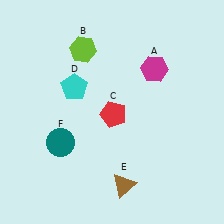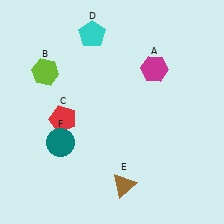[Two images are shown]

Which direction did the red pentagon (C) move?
The red pentagon (C) moved left.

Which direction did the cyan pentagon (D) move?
The cyan pentagon (D) moved up.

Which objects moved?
The objects that moved are: the lime hexagon (B), the red pentagon (C), the cyan pentagon (D).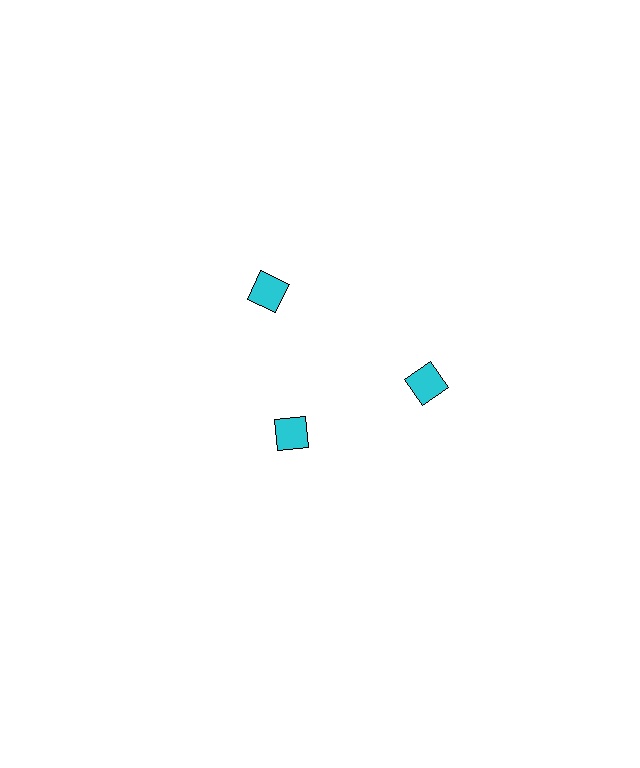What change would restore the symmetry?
The symmetry would be restored by moving it outward, back onto the ring so that all 3 diamonds sit at equal angles and equal distance from the center.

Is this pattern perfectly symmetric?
No. The 3 cyan diamonds are arranged in a ring, but one element near the 7 o'clock position is pulled inward toward the center, breaking the 3-fold rotational symmetry.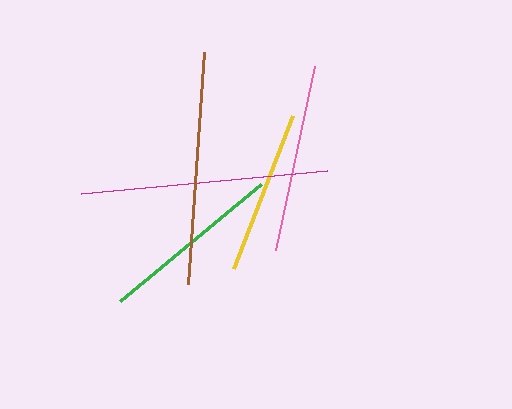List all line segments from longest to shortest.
From longest to shortest: magenta, brown, pink, green, yellow.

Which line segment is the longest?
The magenta line is the longest at approximately 248 pixels.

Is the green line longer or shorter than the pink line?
The pink line is longer than the green line.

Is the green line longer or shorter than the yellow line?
The green line is longer than the yellow line.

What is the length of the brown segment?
The brown segment is approximately 232 pixels long.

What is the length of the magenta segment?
The magenta segment is approximately 248 pixels long.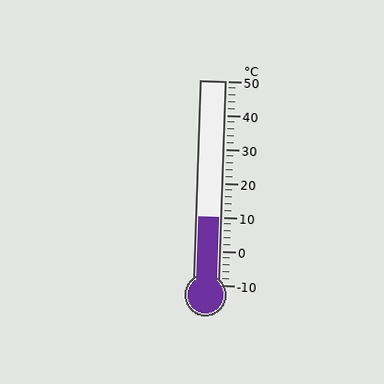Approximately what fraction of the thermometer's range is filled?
The thermometer is filled to approximately 35% of its range.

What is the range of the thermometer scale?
The thermometer scale ranges from -10°C to 50°C.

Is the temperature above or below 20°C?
The temperature is below 20°C.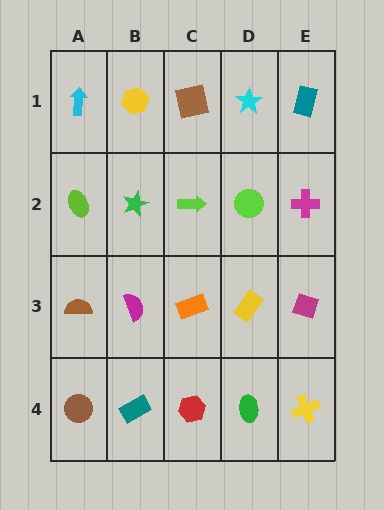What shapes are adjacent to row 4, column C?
An orange rectangle (row 3, column C), a teal rectangle (row 4, column B), a green ellipse (row 4, column D).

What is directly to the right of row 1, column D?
A teal rectangle.